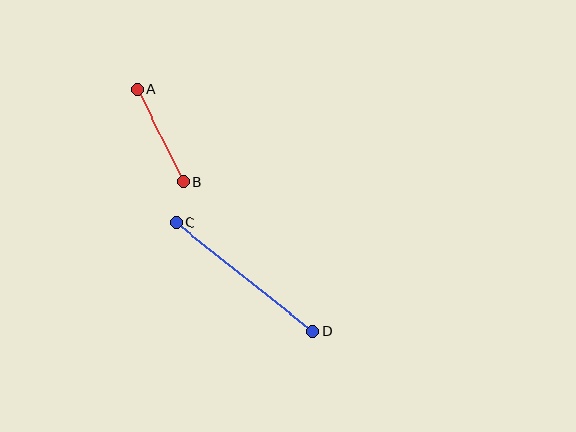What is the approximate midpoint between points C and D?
The midpoint is at approximately (245, 277) pixels.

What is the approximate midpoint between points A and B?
The midpoint is at approximately (160, 136) pixels.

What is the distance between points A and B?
The distance is approximately 103 pixels.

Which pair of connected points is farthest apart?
Points C and D are farthest apart.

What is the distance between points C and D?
The distance is approximately 175 pixels.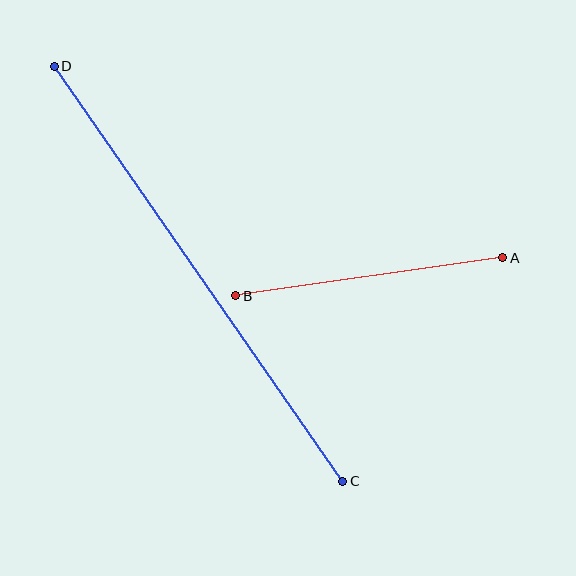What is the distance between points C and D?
The distance is approximately 506 pixels.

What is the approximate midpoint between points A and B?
The midpoint is at approximately (369, 277) pixels.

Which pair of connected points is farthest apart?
Points C and D are farthest apart.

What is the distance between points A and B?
The distance is approximately 270 pixels.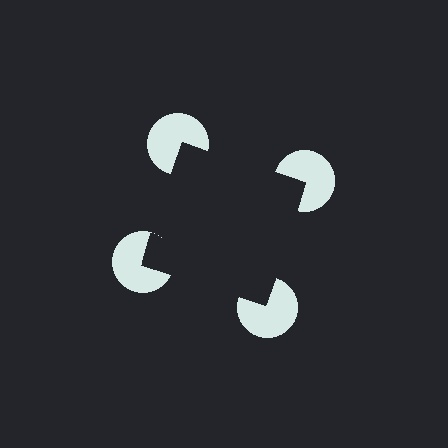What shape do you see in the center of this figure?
An illusory square — its edges are inferred from the aligned wedge cuts in the pac-man discs, not physically drawn.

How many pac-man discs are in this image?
There are 4 — one at each vertex of the illusory square.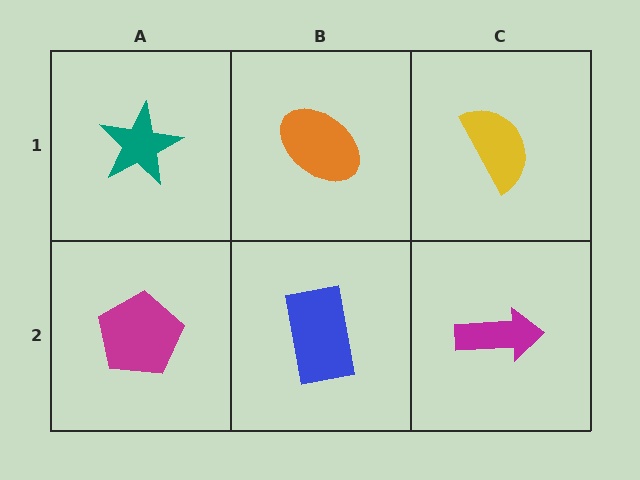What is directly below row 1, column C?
A magenta arrow.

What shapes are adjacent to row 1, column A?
A magenta pentagon (row 2, column A), an orange ellipse (row 1, column B).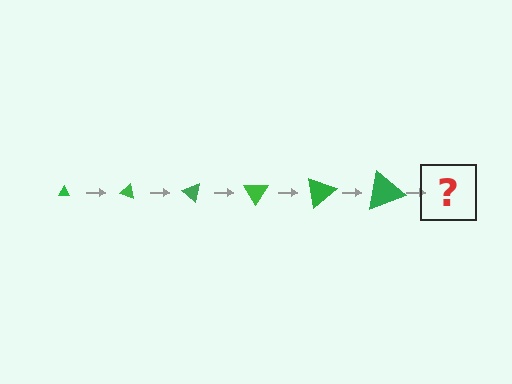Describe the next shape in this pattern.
It should be a triangle, larger than the previous one and rotated 120 degrees from the start.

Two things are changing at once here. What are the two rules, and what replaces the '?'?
The two rules are that the triangle grows larger each step and it rotates 20 degrees each step. The '?' should be a triangle, larger than the previous one and rotated 120 degrees from the start.